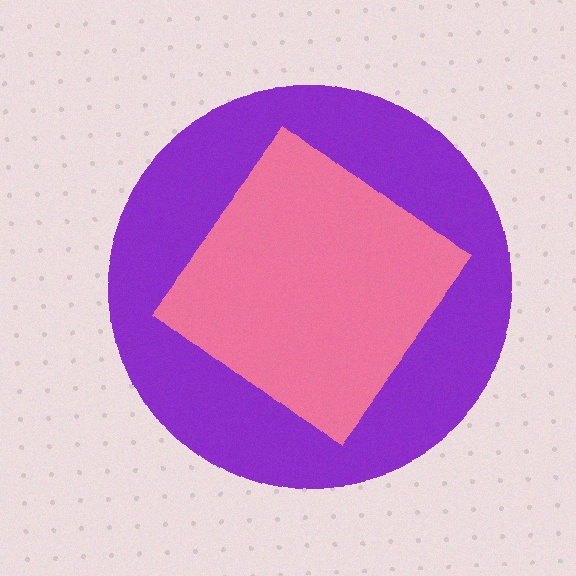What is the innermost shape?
The pink diamond.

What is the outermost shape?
The purple circle.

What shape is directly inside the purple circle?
The pink diamond.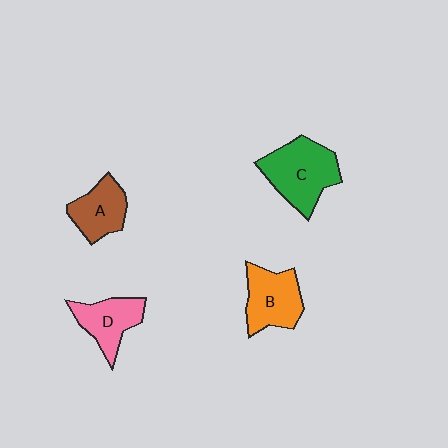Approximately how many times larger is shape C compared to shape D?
Approximately 1.5 times.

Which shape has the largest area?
Shape C (green).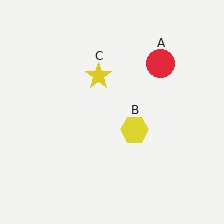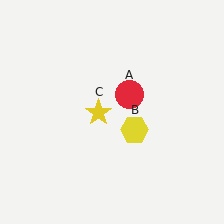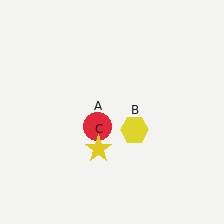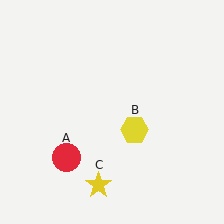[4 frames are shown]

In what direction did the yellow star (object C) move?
The yellow star (object C) moved down.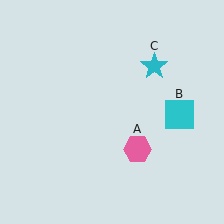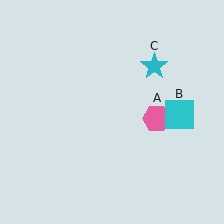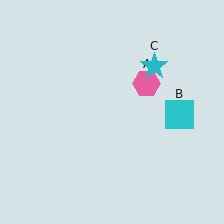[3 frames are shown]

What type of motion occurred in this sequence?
The pink hexagon (object A) rotated counterclockwise around the center of the scene.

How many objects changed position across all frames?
1 object changed position: pink hexagon (object A).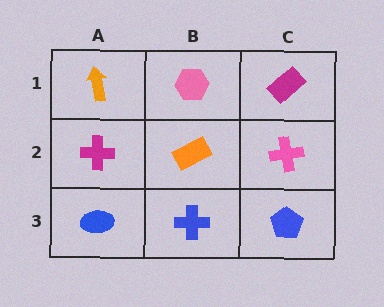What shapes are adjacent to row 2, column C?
A magenta rectangle (row 1, column C), a blue pentagon (row 3, column C), an orange rectangle (row 2, column B).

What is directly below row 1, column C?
A pink cross.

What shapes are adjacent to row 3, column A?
A magenta cross (row 2, column A), a blue cross (row 3, column B).